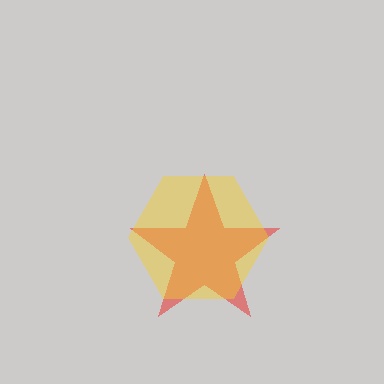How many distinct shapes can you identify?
There are 2 distinct shapes: a red star, a yellow hexagon.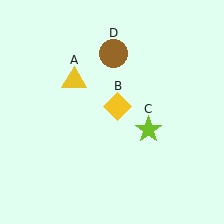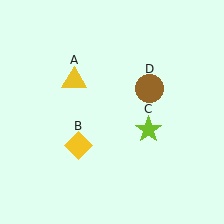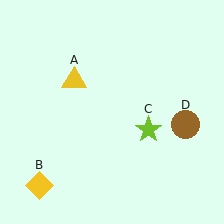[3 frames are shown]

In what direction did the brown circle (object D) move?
The brown circle (object D) moved down and to the right.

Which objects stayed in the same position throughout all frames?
Yellow triangle (object A) and lime star (object C) remained stationary.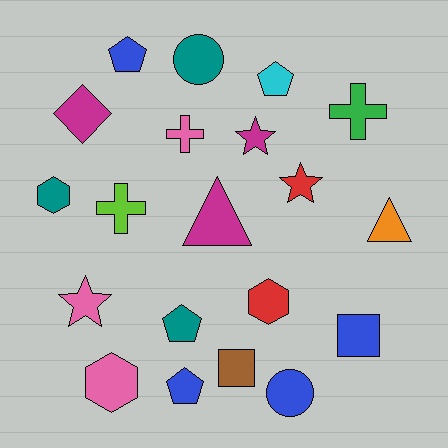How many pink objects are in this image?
There are 3 pink objects.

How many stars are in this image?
There are 3 stars.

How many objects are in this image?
There are 20 objects.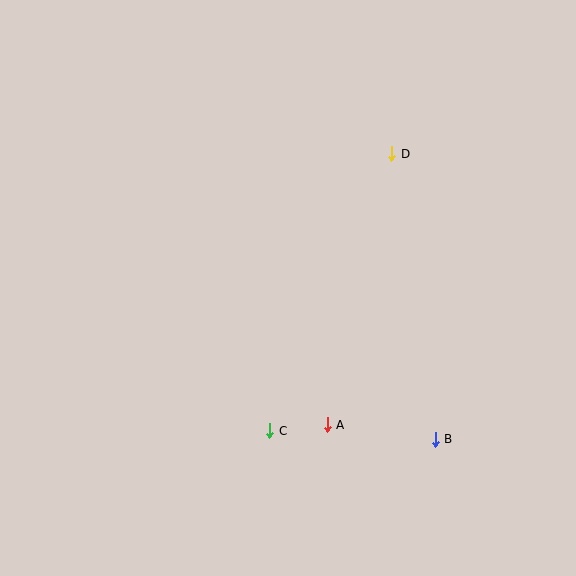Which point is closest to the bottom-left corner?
Point C is closest to the bottom-left corner.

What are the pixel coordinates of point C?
Point C is at (270, 431).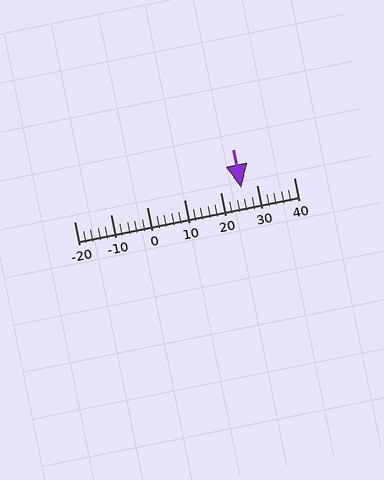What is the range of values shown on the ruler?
The ruler shows values from -20 to 40.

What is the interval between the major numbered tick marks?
The major tick marks are spaced 10 units apart.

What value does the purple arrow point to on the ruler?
The purple arrow points to approximately 26.